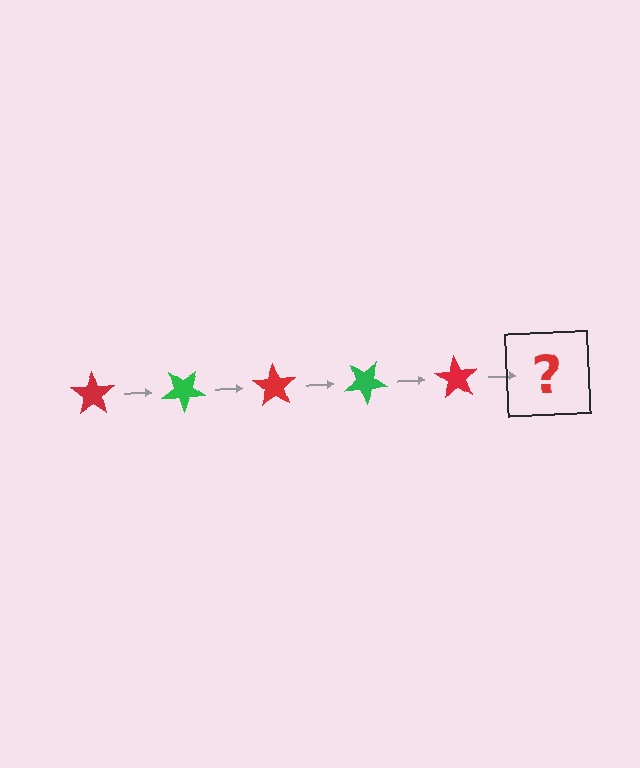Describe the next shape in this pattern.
It should be a green star, rotated 175 degrees from the start.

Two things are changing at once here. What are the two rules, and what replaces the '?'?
The two rules are that it rotates 35 degrees each step and the color cycles through red and green. The '?' should be a green star, rotated 175 degrees from the start.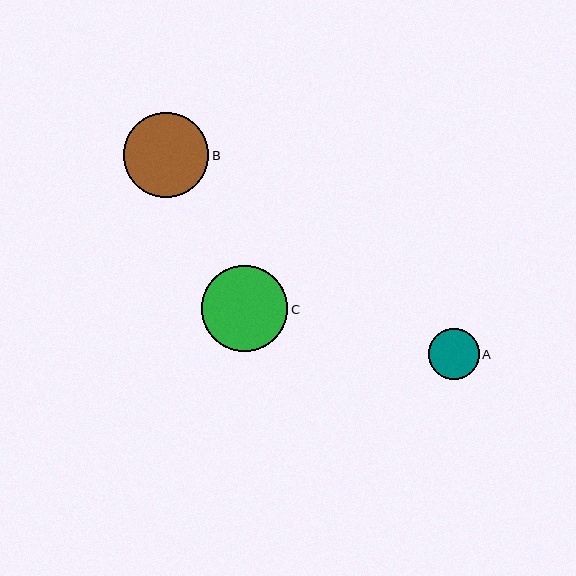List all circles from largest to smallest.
From largest to smallest: C, B, A.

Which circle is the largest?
Circle C is the largest with a size of approximately 86 pixels.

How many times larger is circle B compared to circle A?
Circle B is approximately 1.7 times the size of circle A.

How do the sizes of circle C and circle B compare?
Circle C and circle B are approximately the same size.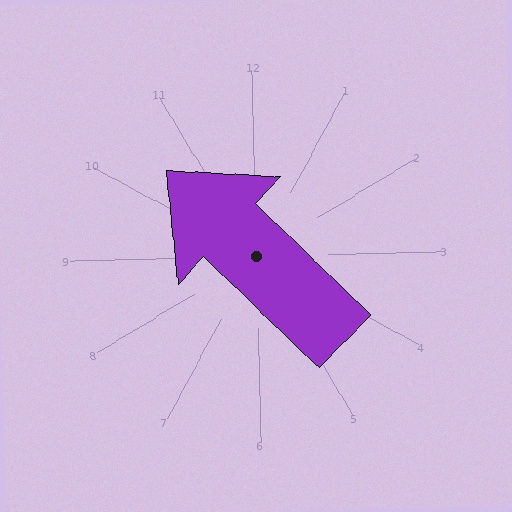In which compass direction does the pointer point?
Northwest.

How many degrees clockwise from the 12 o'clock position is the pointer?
Approximately 315 degrees.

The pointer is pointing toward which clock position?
Roughly 11 o'clock.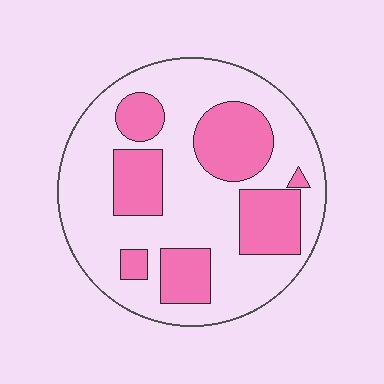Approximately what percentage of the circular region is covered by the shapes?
Approximately 30%.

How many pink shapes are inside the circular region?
7.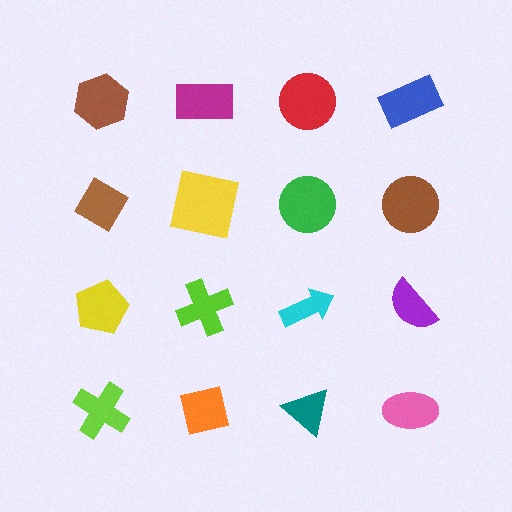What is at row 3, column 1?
A yellow pentagon.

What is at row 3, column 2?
A lime cross.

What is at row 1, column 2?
A magenta rectangle.